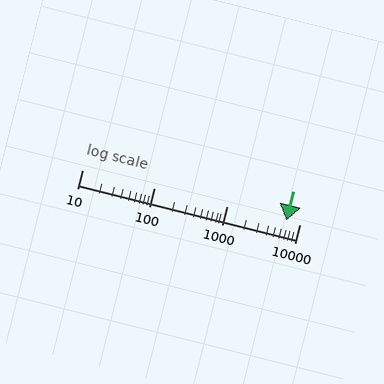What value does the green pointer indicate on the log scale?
The pointer indicates approximately 6600.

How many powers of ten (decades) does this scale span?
The scale spans 3 decades, from 10 to 10000.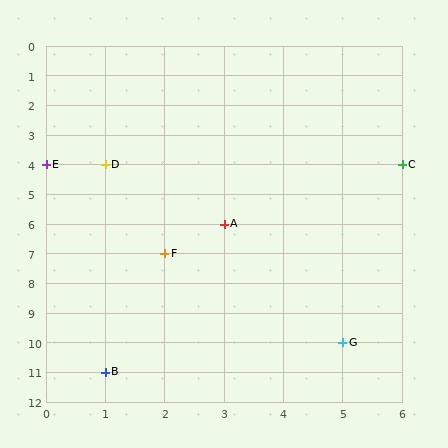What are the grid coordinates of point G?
Point G is at grid coordinates (5, 10).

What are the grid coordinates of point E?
Point E is at grid coordinates (0, 4).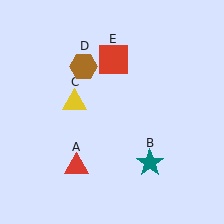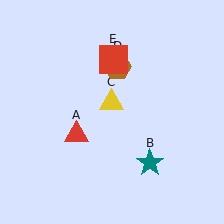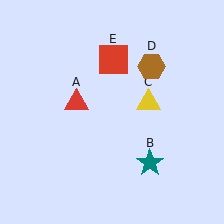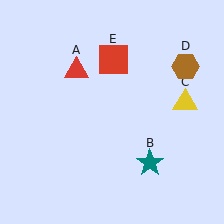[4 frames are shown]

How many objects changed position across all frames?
3 objects changed position: red triangle (object A), yellow triangle (object C), brown hexagon (object D).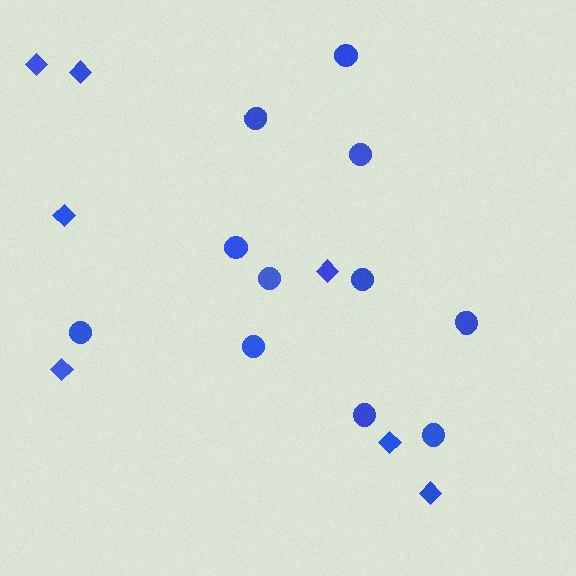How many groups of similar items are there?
There are 2 groups: one group of diamonds (7) and one group of circles (11).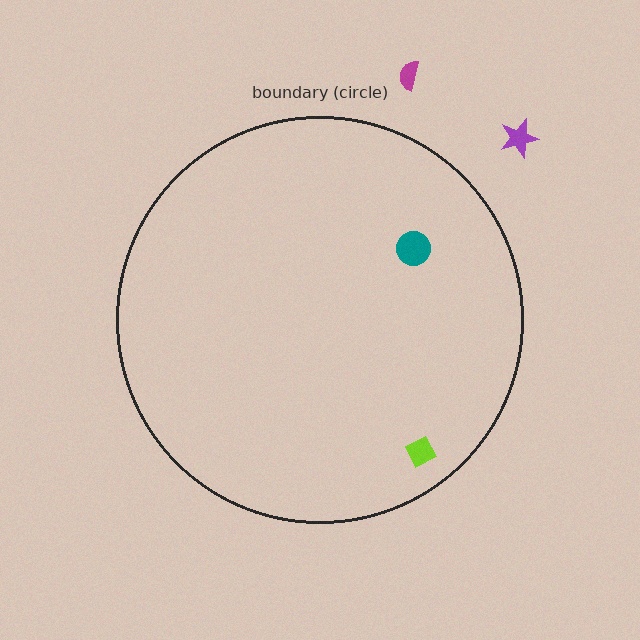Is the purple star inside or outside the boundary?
Outside.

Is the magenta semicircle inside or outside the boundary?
Outside.